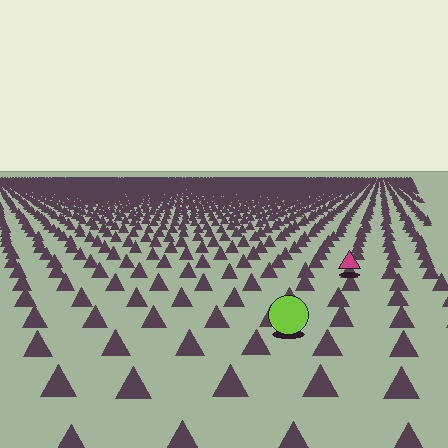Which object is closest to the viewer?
The lime circle is closest. The texture marks near it are larger and more spread out.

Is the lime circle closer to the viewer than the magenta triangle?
Yes. The lime circle is closer — you can tell from the texture gradient: the ground texture is coarser near it.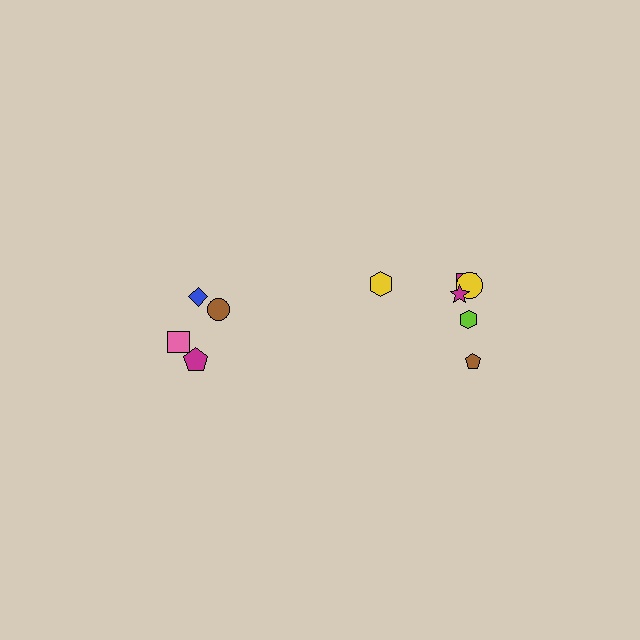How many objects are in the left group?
There are 4 objects.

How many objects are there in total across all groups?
There are 10 objects.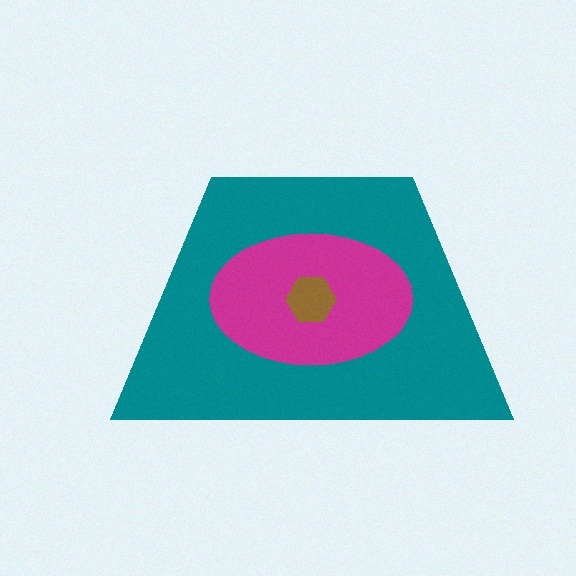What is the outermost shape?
The teal trapezoid.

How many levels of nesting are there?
3.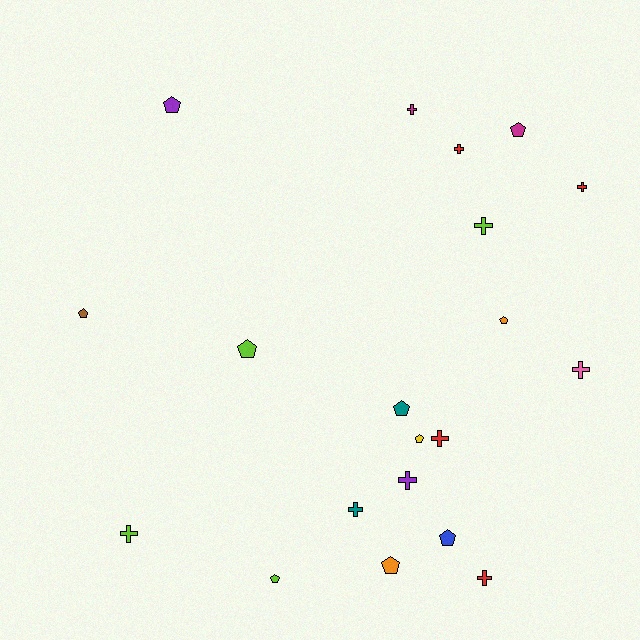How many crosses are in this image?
There are 10 crosses.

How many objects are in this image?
There are 20 objects.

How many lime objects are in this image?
There are 4 lime objects.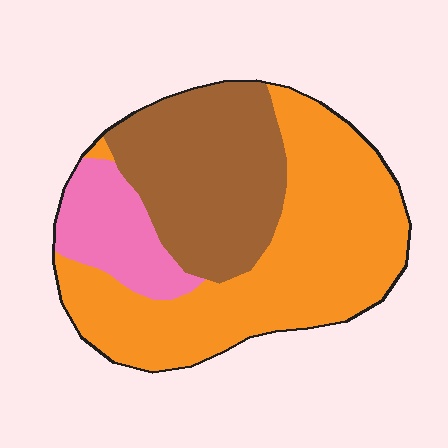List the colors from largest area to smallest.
From largest to smallest: orange, brown, pink.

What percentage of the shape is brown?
Brown takes up about one third (1/3) of the shape.